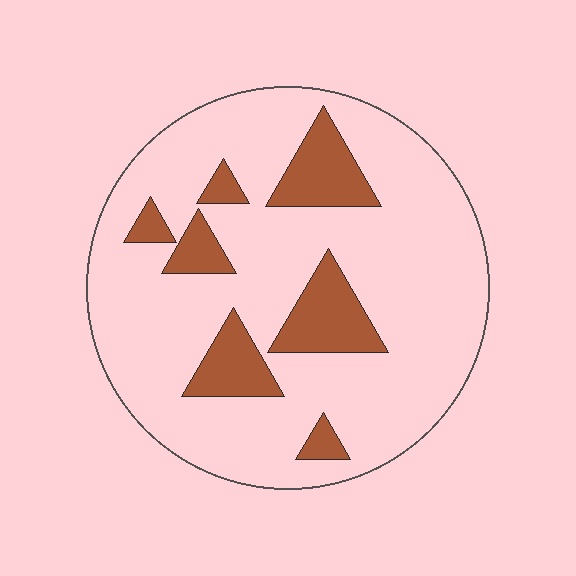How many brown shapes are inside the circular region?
7.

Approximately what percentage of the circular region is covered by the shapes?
Approximately 20%.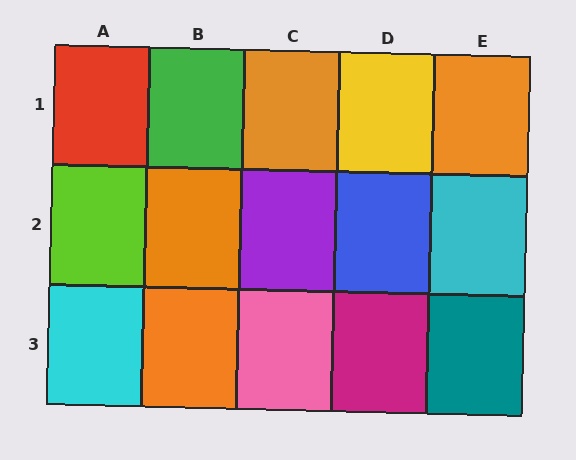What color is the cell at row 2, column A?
Lime.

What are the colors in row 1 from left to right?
Red, green, orange, yellow, orange.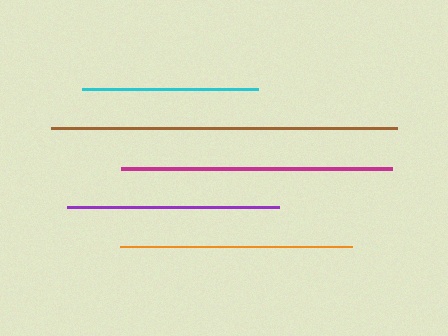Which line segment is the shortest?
The cyan line is the shortest at approximately 175 pixels.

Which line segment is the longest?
The brown line is the longest at approximately 346 pixels.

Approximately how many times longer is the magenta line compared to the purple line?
The magenta line is approximately 1.3 times the length of the purple line.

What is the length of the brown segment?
The brown segment is approximately 346 pixels long.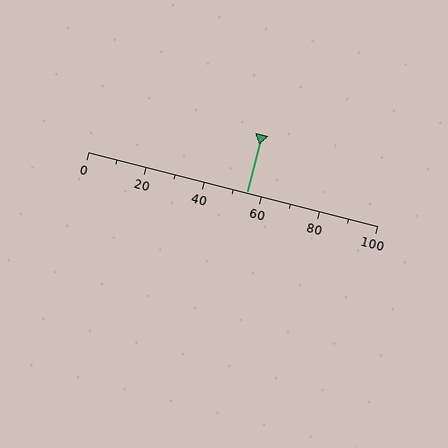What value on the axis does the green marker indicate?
The marker indicates approximately 55.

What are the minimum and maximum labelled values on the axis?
The axis runs from 0 to 100.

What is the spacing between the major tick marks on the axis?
The major ticks are spaced 20 apart.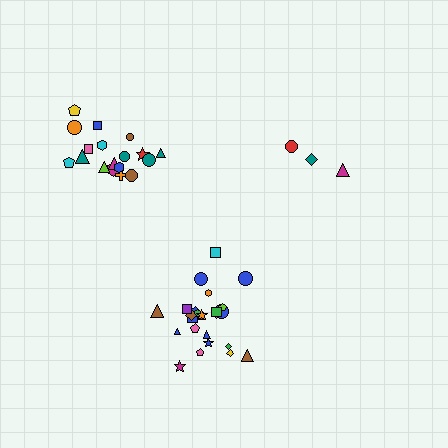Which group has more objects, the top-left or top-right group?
The top-left group.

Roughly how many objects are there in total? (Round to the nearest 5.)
Roughly 45 objects in total.